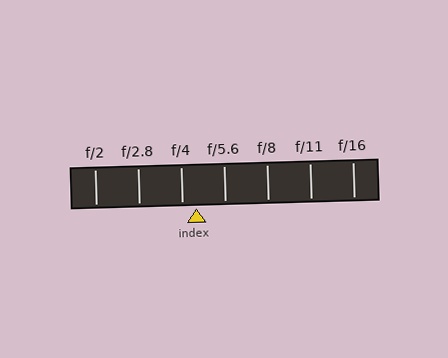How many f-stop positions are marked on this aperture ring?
There are 7 f-stop positions marked.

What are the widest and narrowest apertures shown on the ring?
The widest aperture shown is f/2 and the narrowest is f/16.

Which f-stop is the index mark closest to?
The index mark is closest to f/4.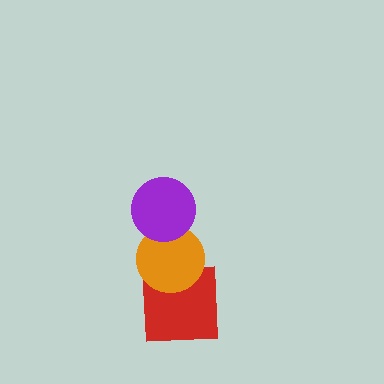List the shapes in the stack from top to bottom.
From top to bottom: the purple circle, the orange circle, the red square.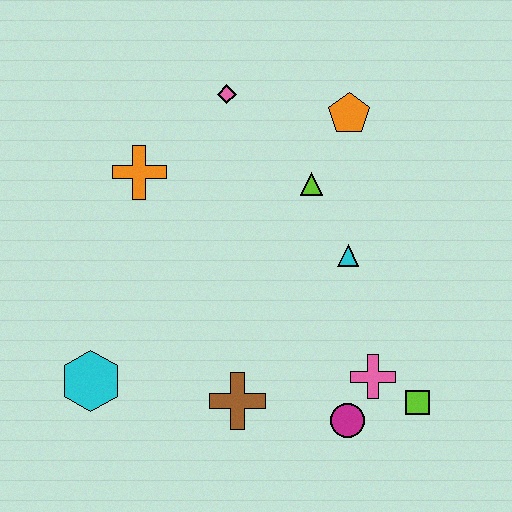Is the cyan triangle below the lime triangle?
Yes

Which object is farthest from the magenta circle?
The pink diamond is farthest from the magenta circle.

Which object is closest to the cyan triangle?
The lime triangle is closest to the cyan triangle.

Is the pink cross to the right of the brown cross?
Yes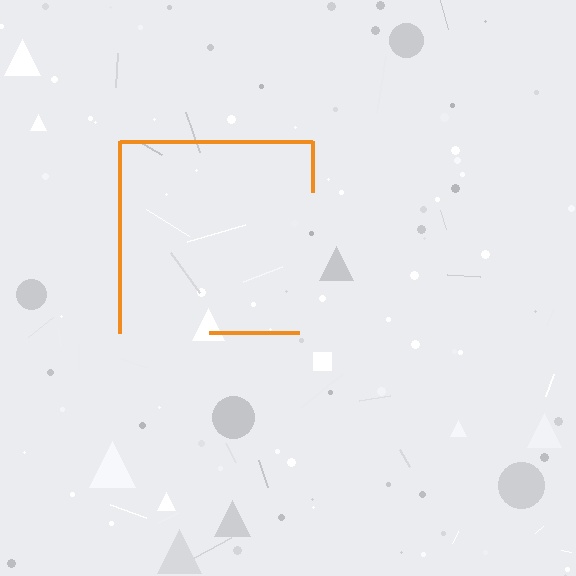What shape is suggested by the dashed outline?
The dashed outline suggests a square.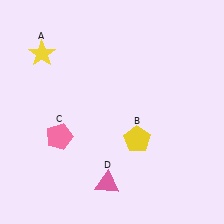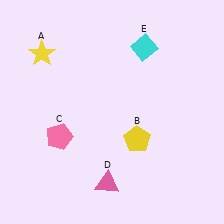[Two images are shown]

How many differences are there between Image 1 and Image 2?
There is 1 difference between the two images.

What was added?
A cyan diamond (E) was added in Image 2.